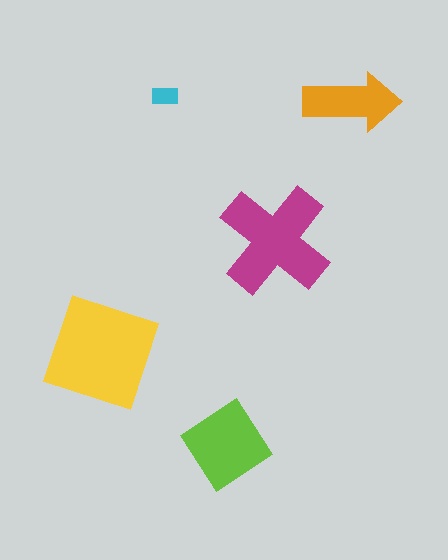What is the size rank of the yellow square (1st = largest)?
1st.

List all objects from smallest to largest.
The cyan rectangle, the orange arrow, the lime diamond, the magenta cross, the yellow square.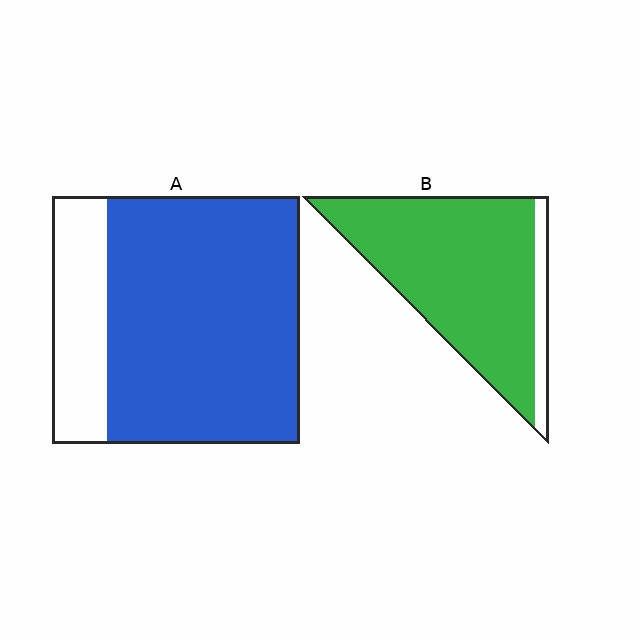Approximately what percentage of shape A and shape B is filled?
A is approximately 80% and B is approximately 90%.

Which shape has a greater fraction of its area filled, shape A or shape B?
Shape B.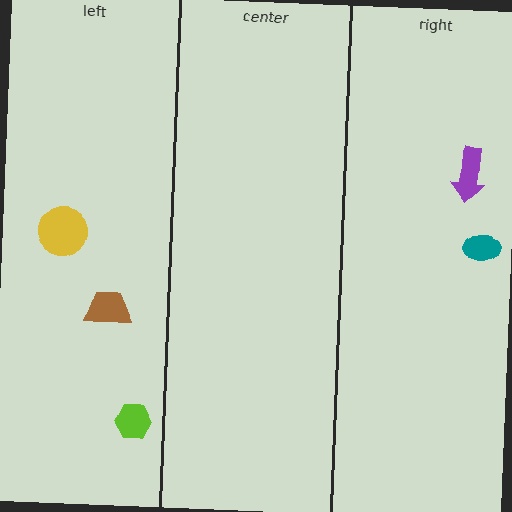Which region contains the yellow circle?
The left region.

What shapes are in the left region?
The brown trapezoid, the lime hexagon, the yellow circle.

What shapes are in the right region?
The teal ellipse, the purple arrow.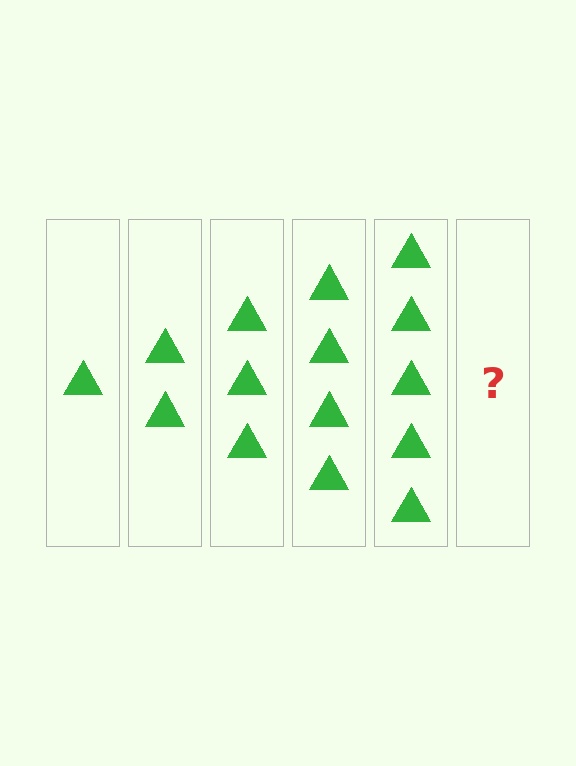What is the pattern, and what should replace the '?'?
The pattern is that each step adds one more triangle. The '?' should be 6 triangles.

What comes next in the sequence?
The next element should be 6 triangles.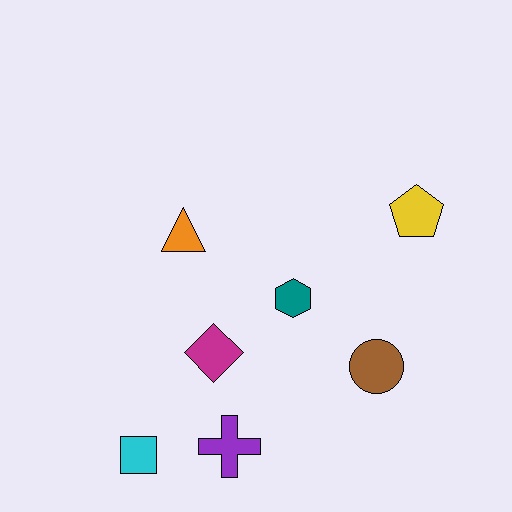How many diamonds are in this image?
There is 1 diamond.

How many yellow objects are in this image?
There is 1 yellow object.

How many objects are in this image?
There are 7 objects.